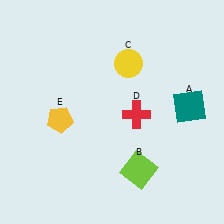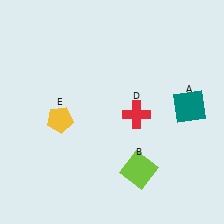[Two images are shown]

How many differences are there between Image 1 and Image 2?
There is 1 difference between the two images.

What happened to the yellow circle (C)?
The yellow circle (C) was removed in Image 2. It was in the top-right area of Image 1.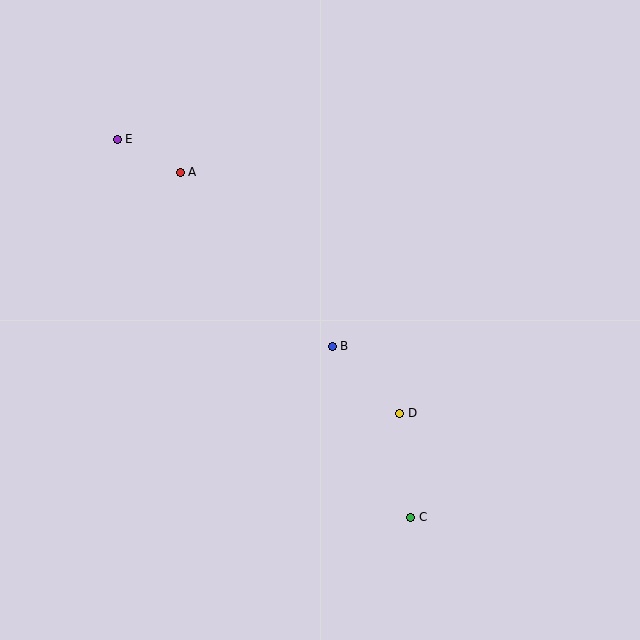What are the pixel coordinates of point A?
Point A is at (180, 172).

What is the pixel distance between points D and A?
The distance between D and A is 326 pixels.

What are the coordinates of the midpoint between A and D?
The midpoint between A and D is at (290, 293).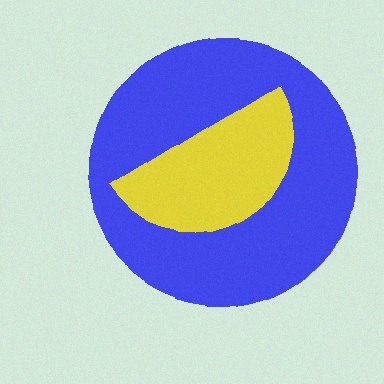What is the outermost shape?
The blue circle.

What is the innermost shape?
The yellow semicircle.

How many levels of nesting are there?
2.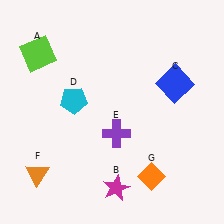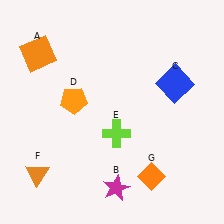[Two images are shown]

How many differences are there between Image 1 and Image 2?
There are 3 differences between the two images.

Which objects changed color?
A changed from lime to orange. D changed from cyan to orange. E changed from purple to lime.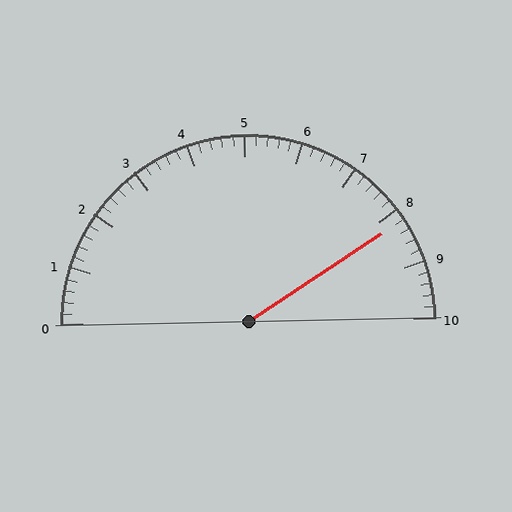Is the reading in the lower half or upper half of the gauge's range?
The reading is in the upper half of the range (0 to 10).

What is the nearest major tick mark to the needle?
The nearest major tick mark is 8.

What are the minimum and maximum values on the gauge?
The gauge ranges from 0 to 10.